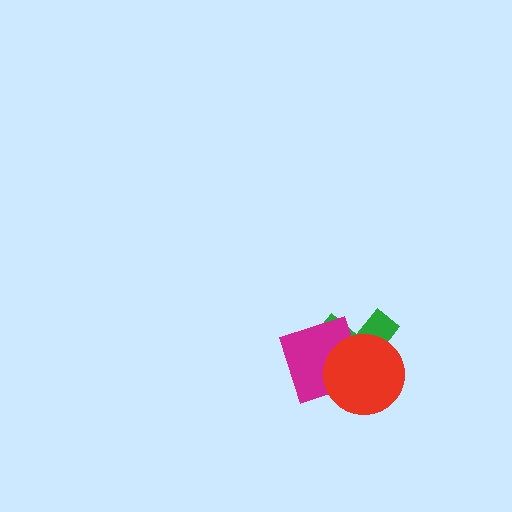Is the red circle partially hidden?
No, no other shape covers it.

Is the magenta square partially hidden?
Yes, it is partially covered by another shape.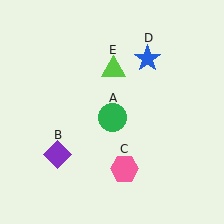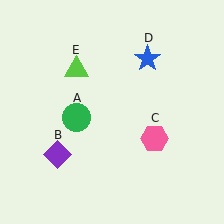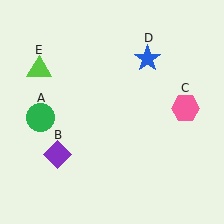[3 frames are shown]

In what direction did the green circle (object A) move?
The green circle (object A) moved left.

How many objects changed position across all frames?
3 objects changed position: green circle (object A), pink hexagon (object C), lime triangle (object E).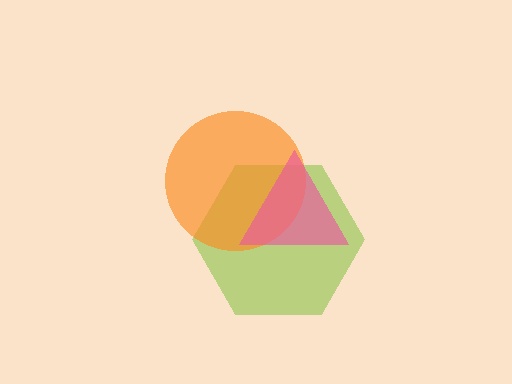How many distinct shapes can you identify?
There are 3 distinct shapes: a lime hexagon, an orange circle, a pink triangle.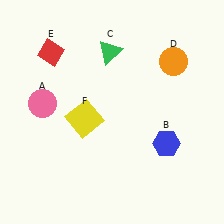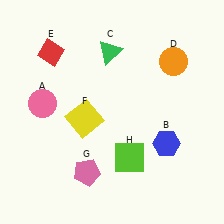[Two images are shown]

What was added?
A pink pentagon (G), a lime square (H) were added in Image 2.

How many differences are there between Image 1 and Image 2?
There are 2 differences between the two images.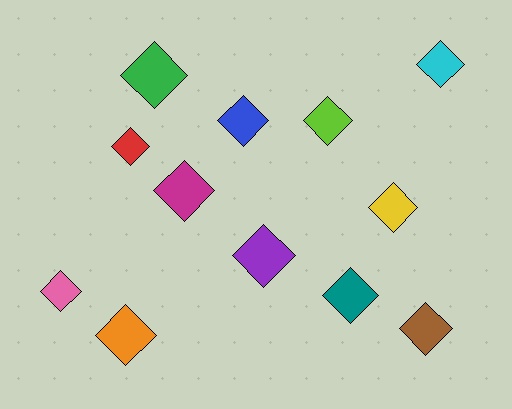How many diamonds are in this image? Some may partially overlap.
There are 12 diamonds.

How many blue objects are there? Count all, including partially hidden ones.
There is 1 blue object.